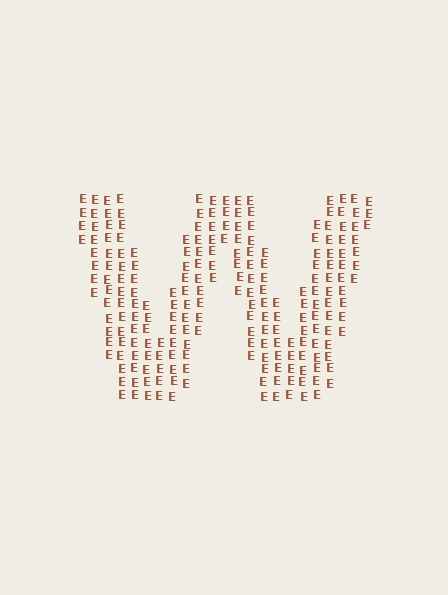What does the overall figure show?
The overall figure shows the letter W.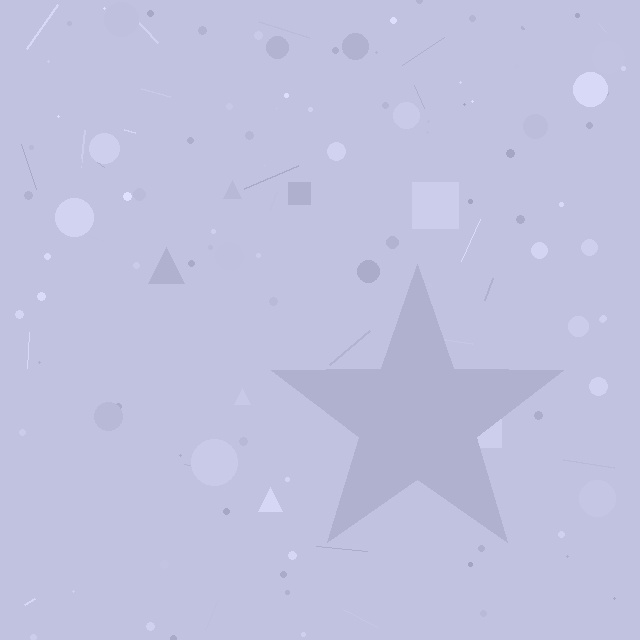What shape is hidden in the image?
A star is hidden in the image.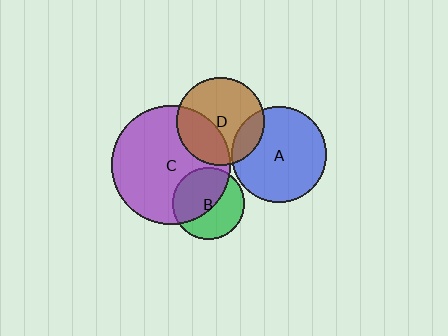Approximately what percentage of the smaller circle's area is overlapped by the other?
Approximately 20%.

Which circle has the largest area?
Circle C (purple).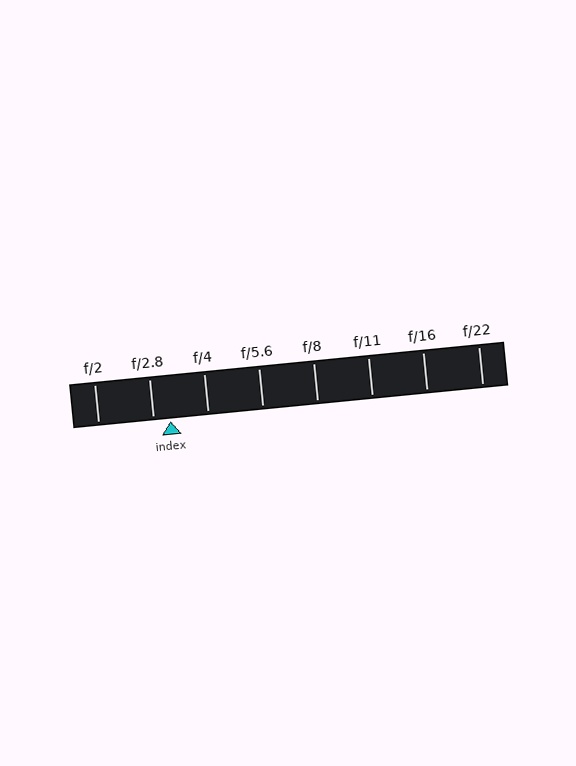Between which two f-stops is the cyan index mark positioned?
The index mark is between f/2.8 and f/4.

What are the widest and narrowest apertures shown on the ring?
The widest aperture shown is f/2 and the narrowest is f/22.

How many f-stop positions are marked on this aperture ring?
There are 8 f-stop positions marked.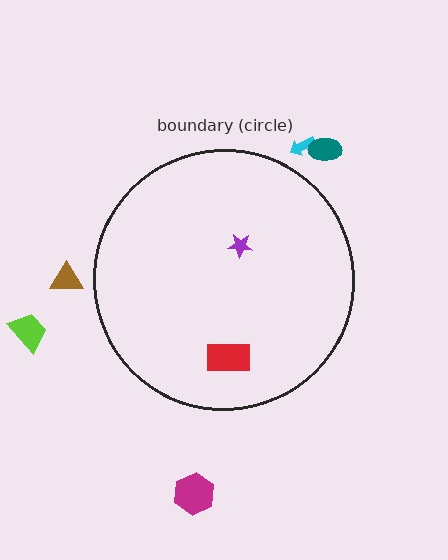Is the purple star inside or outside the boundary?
Inside.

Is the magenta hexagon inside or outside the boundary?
Outside.